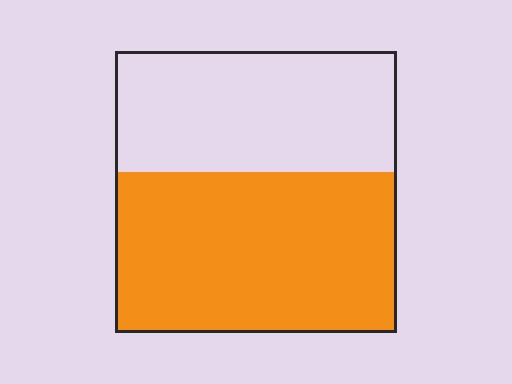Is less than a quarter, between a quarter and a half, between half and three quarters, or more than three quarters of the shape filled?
Between half and three quarters.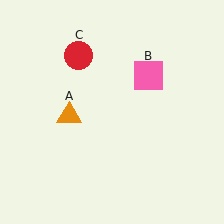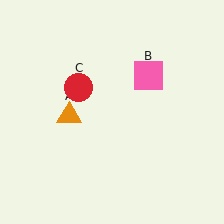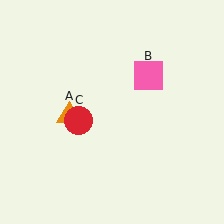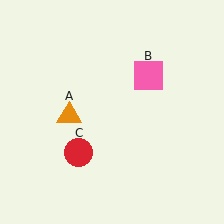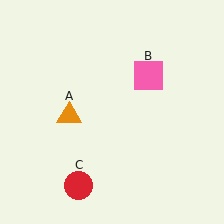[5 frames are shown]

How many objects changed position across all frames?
1 object changed position: red circle (object C).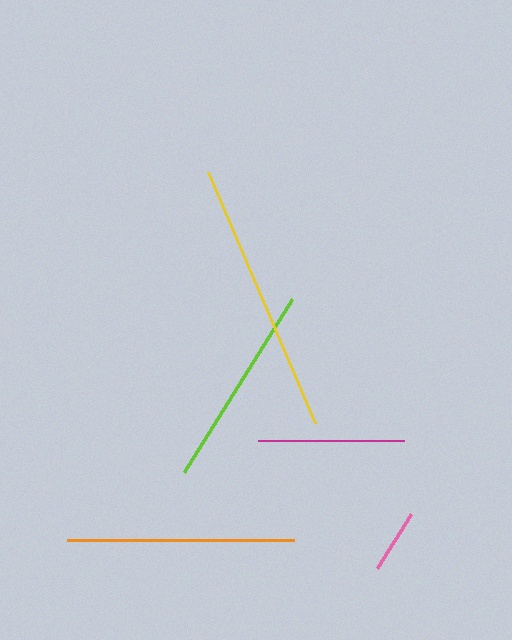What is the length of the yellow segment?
The yellow segment is approximately 273 pixels long.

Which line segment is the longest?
The yellow line is the longest at approximately 273 pixels.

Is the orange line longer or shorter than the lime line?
The orange line is longer than the lime line.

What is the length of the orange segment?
The orange segment is approximately 227 pixels long.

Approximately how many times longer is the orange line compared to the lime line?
The orange line is approximately 1.1 times the length of the lime line.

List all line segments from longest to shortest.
From longest to shortest: yellow, orange, lime, magenta, pink.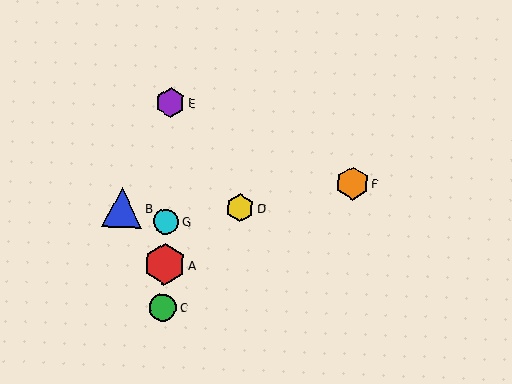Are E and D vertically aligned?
No, E is at x≈170 and D is at x≈240.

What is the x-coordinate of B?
Object B is at x≈122.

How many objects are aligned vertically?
4 objects (A, C, E, G) are aligned vertically.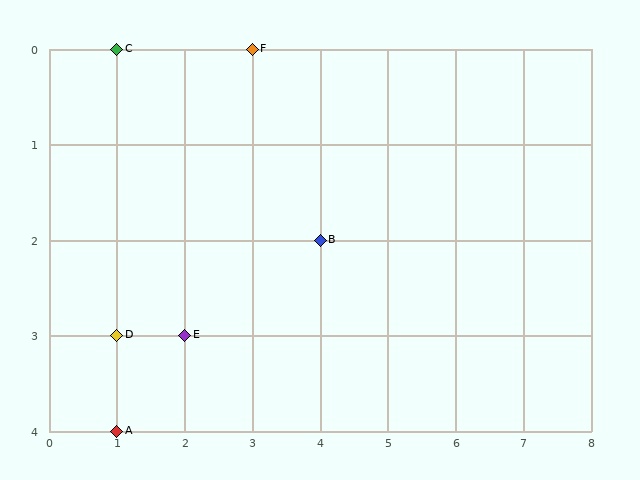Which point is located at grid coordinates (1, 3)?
Point D is at (1, 3).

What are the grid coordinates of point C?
Point C is at grid coordinates (1, 0).